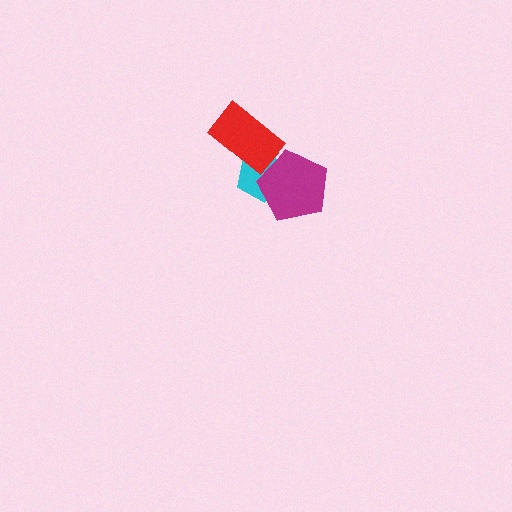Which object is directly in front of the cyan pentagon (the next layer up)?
The red rectangle is directly in front of the cyan pentagon.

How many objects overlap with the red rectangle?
1 object overlaps with the red rectangle.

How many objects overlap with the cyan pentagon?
2 objects overlap with the cyan pentagon.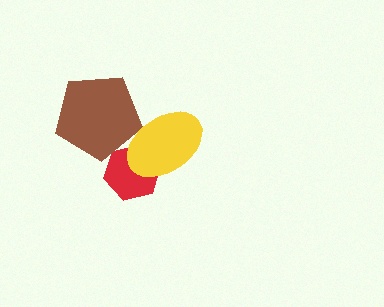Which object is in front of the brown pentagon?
The yellow ellipse is in front of the brown pentagon.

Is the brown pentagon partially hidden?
Yes, it is partially covered by another shape.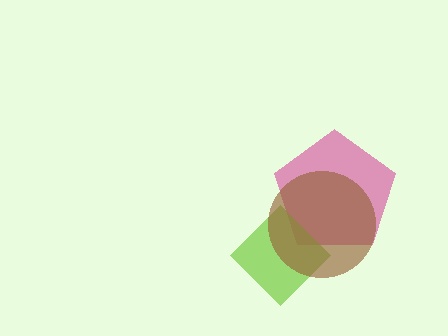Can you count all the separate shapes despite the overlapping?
Yes, there are 3 separate shapes.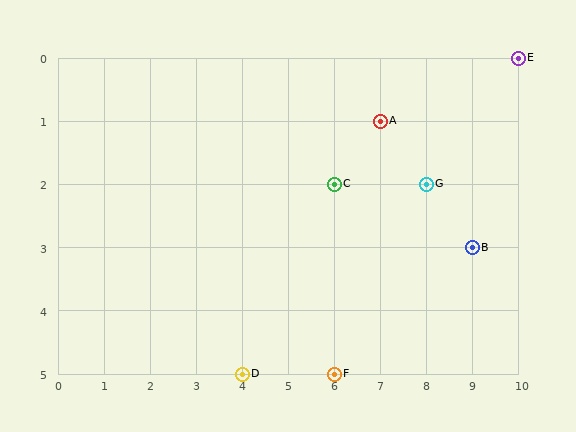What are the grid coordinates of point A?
Point A is at grid coordinates (7, 1).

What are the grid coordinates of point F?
Point F is at grid coordinates (6, 5).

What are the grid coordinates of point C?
Point C is at grid coordinates (6, 2).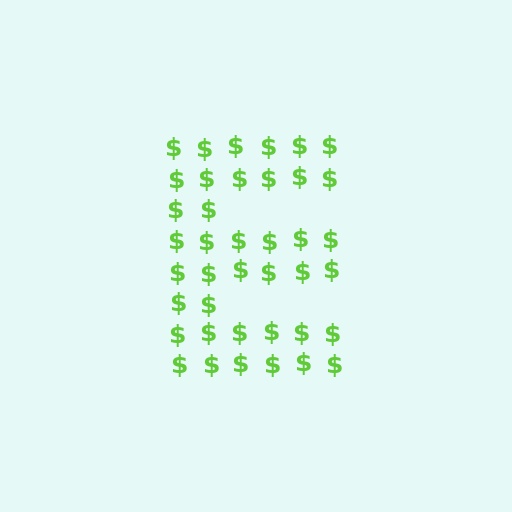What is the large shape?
The large shape is the letter E.